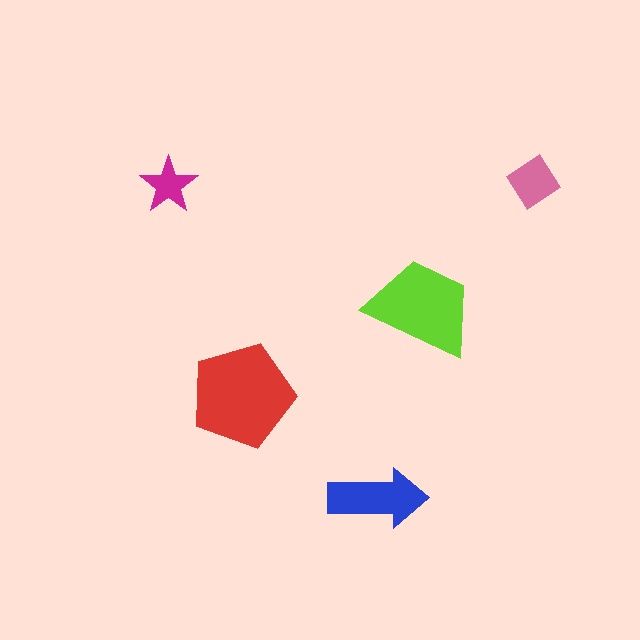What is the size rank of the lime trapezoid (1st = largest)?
2nd.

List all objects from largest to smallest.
The red pentagon, the lime trapezoid, the blue arrow, the pink diamond, the magenta star.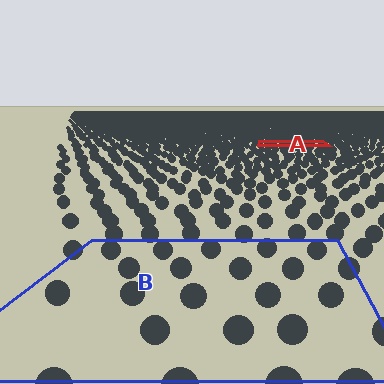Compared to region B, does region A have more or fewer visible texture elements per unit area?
Region A has more texture elements per unit area — they are packed more densely because it is farther away.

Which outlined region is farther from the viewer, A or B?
Region A is farther from the viewer — the texture elements inside it appear smaller and more densely packed.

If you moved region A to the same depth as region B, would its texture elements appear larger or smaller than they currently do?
They would appear larger. At a closer depth, the same texture elements are projected at a bigger on-screen size.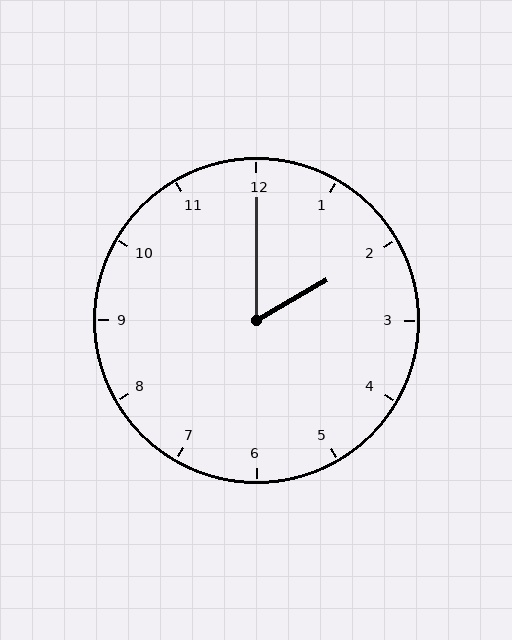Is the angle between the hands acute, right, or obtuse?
It is acute.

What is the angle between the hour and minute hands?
Approximately 60 degrees.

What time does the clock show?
2:00.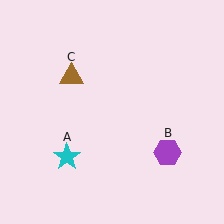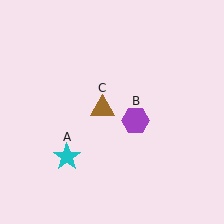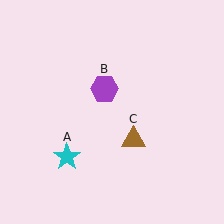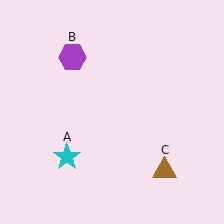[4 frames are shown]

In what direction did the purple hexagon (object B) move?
The purple hexagon (object B) moved up and to the left.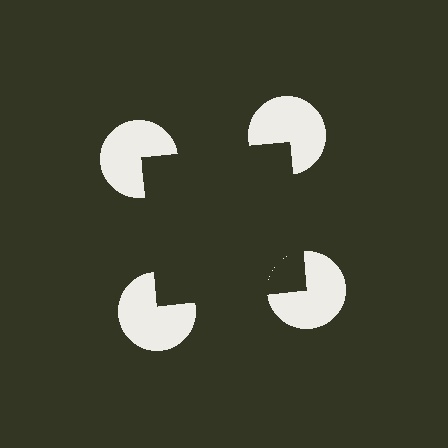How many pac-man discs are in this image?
There are 4 — one at each vertex of the illusory square.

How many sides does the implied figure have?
4 sides.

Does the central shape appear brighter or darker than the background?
It typically appears slightly darker than the background, even though no actual brightness change is drawn.